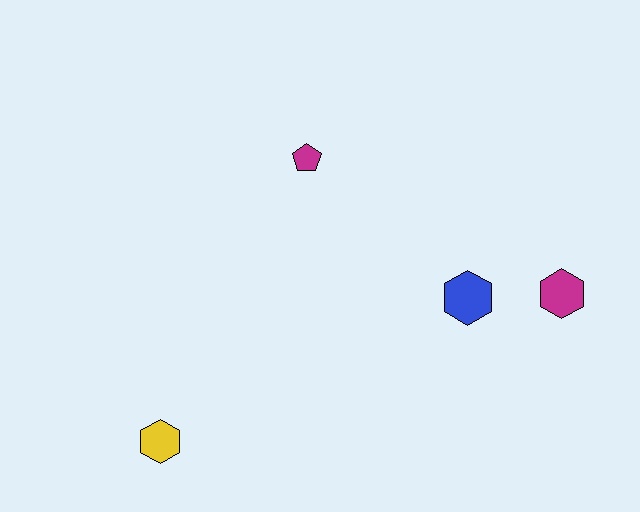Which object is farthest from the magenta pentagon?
The yellow hexagon is farthest from the magenta pentagon.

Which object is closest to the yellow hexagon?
The magenta pentagon is closest to the yellow hexagon.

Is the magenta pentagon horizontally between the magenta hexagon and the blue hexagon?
No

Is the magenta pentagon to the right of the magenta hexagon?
No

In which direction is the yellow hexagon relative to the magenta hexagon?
The yellow hexagon is to the left of the magenta hexagon.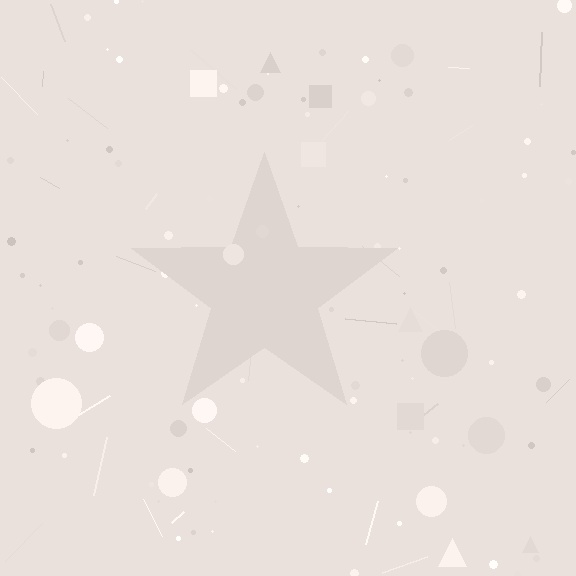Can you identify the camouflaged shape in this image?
The camouflaged shape is a star.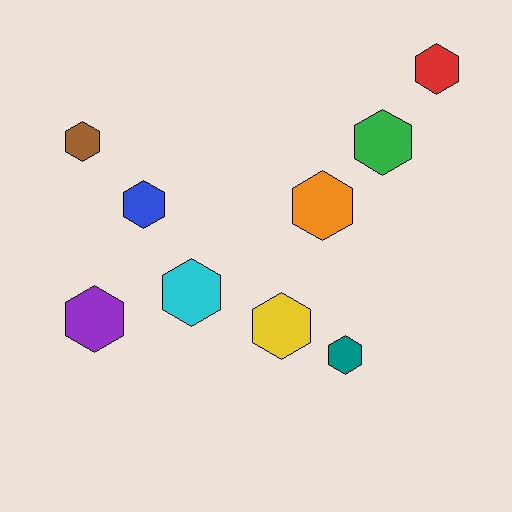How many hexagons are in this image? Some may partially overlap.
There are 9 hexagons.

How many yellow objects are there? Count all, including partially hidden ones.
There is 1 yellow object.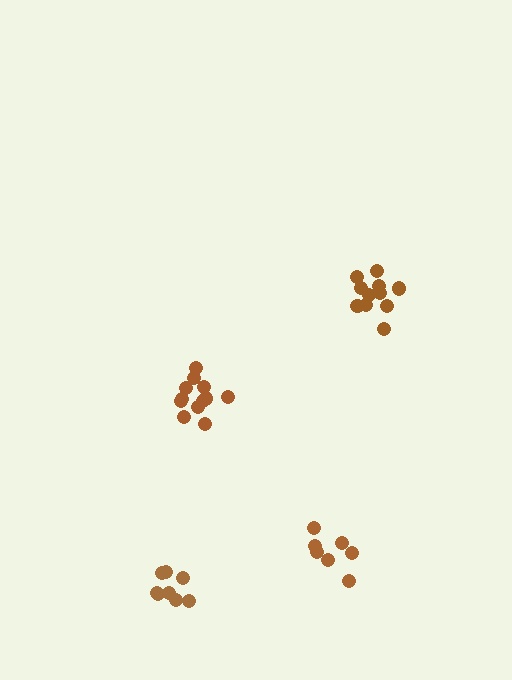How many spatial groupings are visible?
There are 4 spatial groupings.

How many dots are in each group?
Group 1: 8 dots, Group 2: 7 dots, Group 3: 12 dots, Group 4: 11 dots (38 total).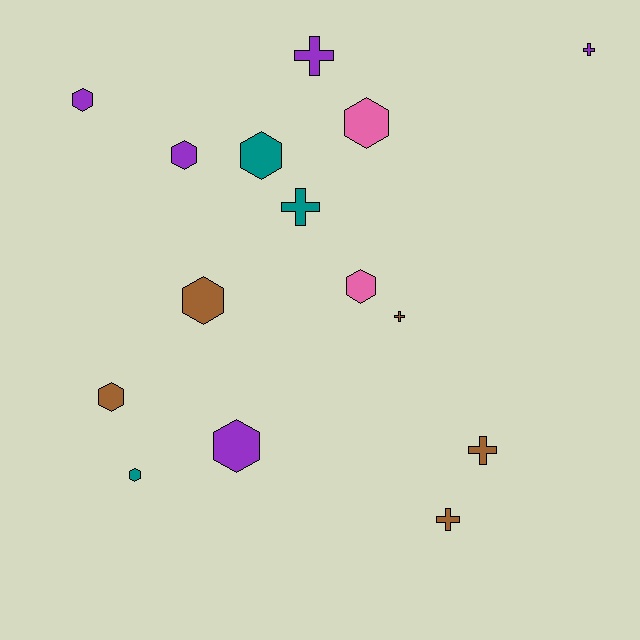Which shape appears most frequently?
Hexagon, with 9 objects.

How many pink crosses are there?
There are no pink crosses.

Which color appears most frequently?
Purple, with 5 objects.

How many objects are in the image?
There are 15 objects.